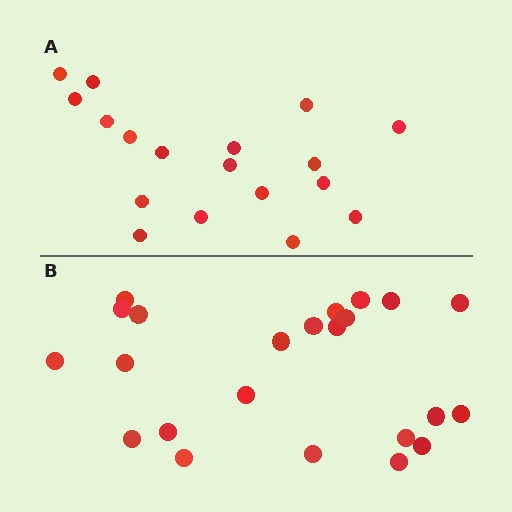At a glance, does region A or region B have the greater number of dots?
Region B (the bottom region) has more dots.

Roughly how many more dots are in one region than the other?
Region B has about 5 more dots than region A.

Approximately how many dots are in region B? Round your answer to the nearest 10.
About 20 dots. (The exact count is 23, which rounds to 20.)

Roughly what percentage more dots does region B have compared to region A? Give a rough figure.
About 30% more.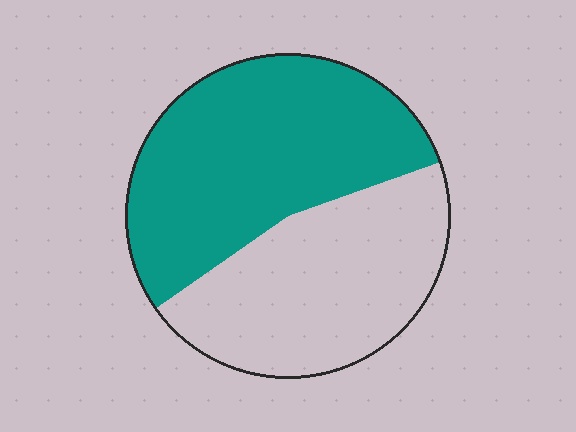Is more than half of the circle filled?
Yes.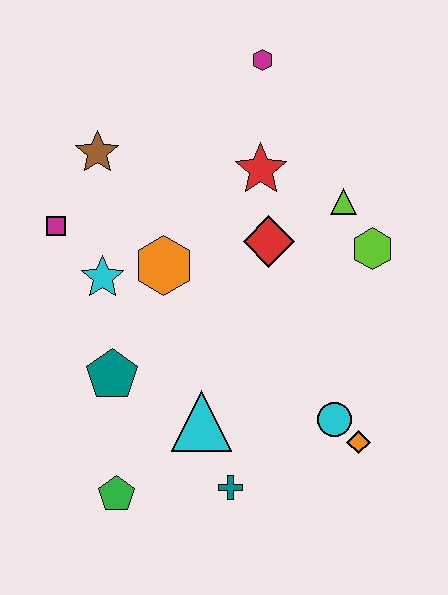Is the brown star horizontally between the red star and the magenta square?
Yes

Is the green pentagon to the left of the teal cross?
Yes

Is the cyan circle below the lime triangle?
Yes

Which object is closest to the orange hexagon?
The cyan star is closest to the orange hexagon.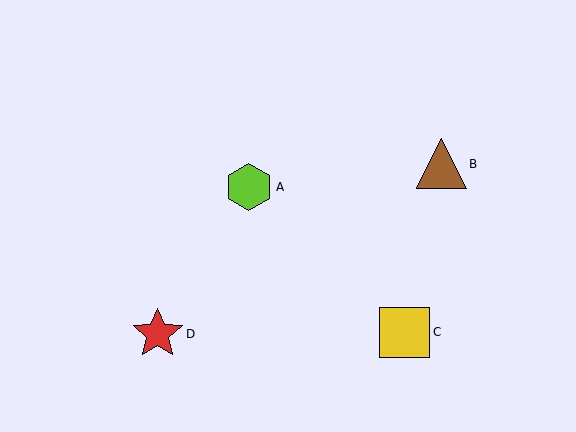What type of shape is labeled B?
Shape B is a brown triangle.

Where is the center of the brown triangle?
The center of the brown triangle is at (441, 164).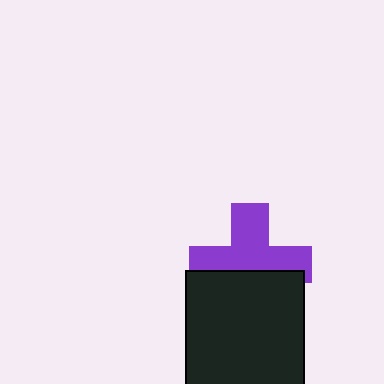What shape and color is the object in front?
The object in front is a black rectangle.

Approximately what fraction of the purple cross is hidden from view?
Roughly 41% of the purple cross is hidden behind the black rectangle.